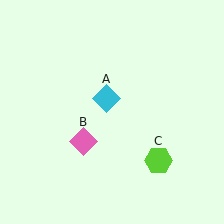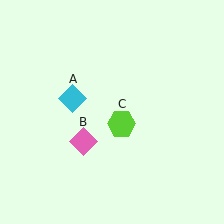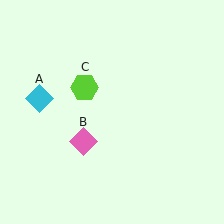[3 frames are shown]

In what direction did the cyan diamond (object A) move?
The cyan diamond (object A) moved left.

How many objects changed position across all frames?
2 objects changed position: cyan diamond (object A), lime hexagon (object C).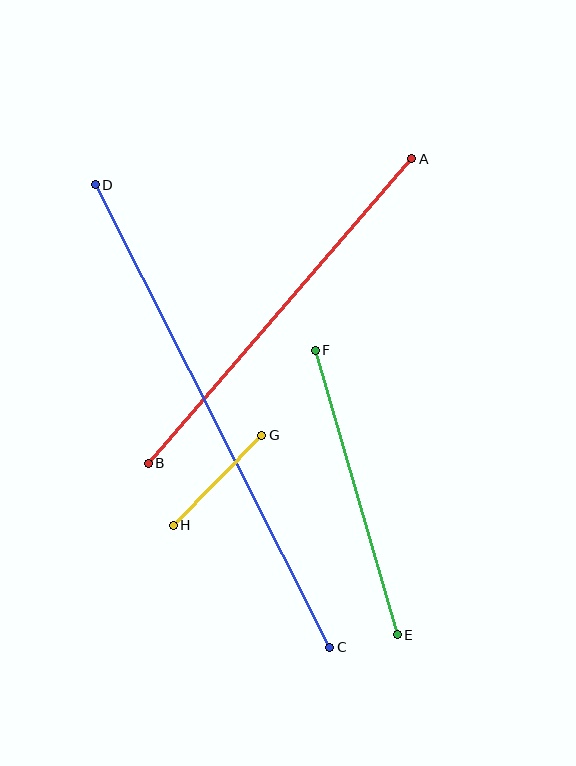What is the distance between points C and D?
The distance is approximately 519 pixels.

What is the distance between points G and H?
The distance is approximately 127 pixels.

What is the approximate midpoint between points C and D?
The midpoint is at approximately (213, 416) pixels.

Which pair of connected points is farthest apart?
Points C and D are farthest apart.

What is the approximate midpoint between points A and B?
The midpoint is at approximately (280, 311) pixels.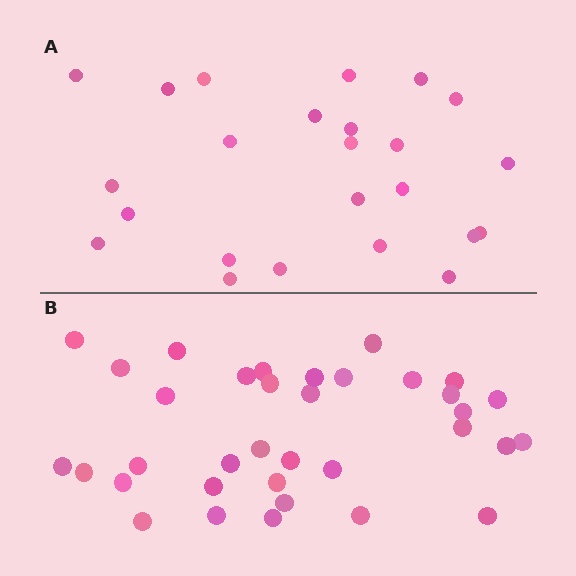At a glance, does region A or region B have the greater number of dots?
Region B (the bottom region) has more dots.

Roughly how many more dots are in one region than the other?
Region B has roughly 12 or so more dots than region A.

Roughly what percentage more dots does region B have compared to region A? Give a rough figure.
About 45% more.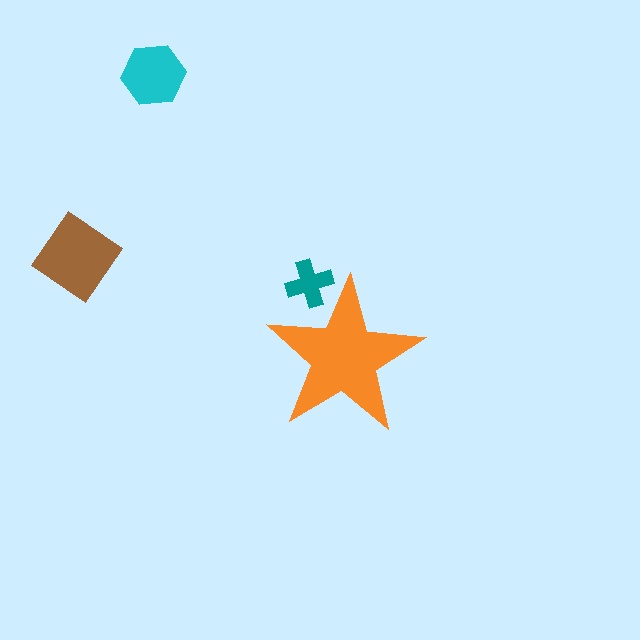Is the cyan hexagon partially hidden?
No, the cyan hexagon is fully visible.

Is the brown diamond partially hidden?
No, the brown diamond is fully visible.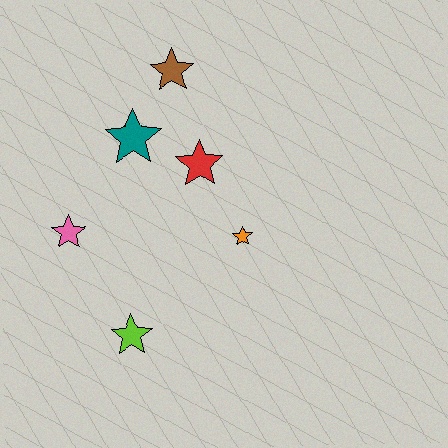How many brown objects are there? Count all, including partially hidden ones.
There is 1 brown object.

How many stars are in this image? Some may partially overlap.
There are 6 stars.